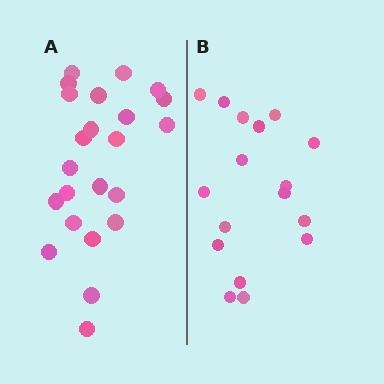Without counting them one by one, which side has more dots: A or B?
Region A (the left region) has more dots.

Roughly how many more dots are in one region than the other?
Region A has about 6 more dots than region B.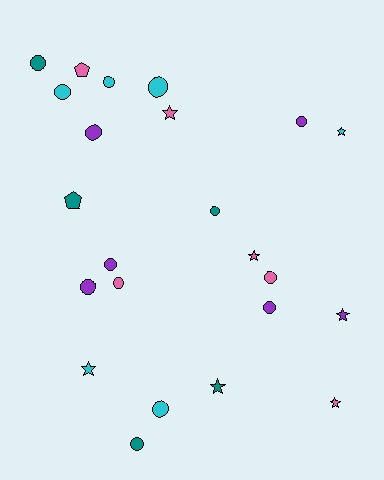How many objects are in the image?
There are 23 objects.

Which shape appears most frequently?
Circle, with 14 objects.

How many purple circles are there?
There are 5 purple circles.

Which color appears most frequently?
Purple, with 6 objects.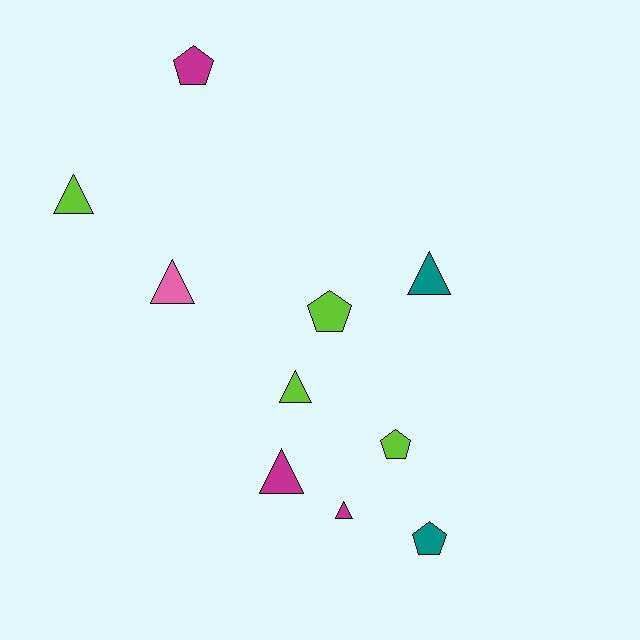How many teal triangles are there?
There is 1 teal triangle.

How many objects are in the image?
There are 10 objects.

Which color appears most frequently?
Lime, with 4 objects.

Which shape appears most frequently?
Triangle, with 6 objects.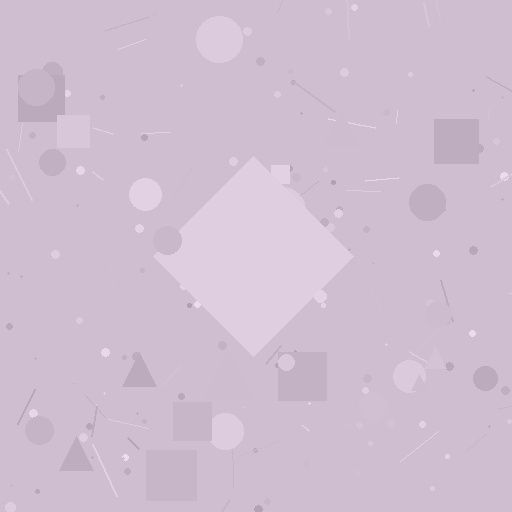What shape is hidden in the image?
A diamond is hidden in the image.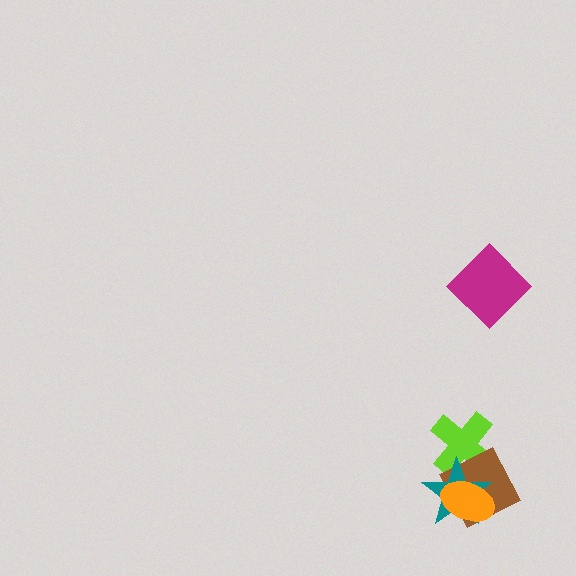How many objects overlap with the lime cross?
2 objects overlap with the lime cross.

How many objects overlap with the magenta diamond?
0 objects overlap with the magenta diamond.